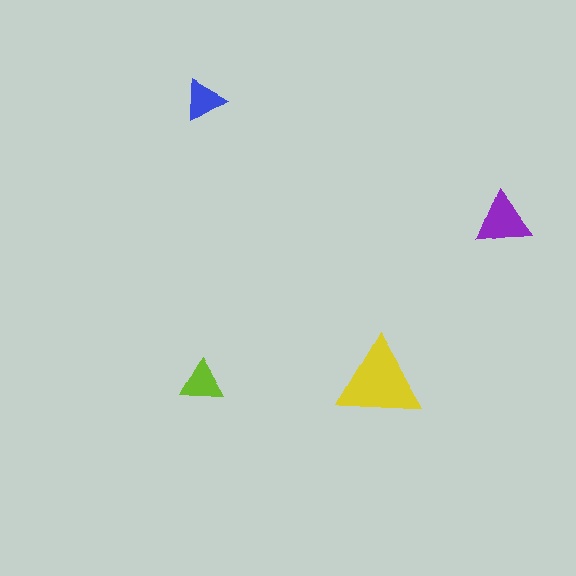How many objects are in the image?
There are 4 objects in the image.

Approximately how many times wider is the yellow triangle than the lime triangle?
About 2 times wider.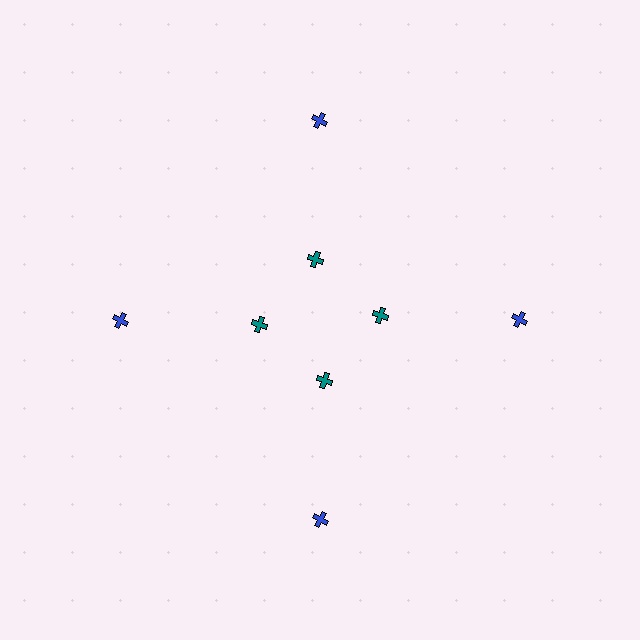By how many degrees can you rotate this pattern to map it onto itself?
The pattern maps onto itself every 90 degrees of rotation.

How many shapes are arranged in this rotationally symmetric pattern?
There are 8 shapes, arranged in 4 groups of 2.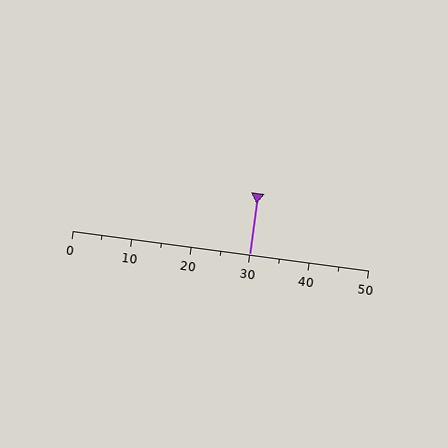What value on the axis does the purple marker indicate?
The marker indicates approximately 30.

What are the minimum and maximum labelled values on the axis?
The axis runs from 0 to 50.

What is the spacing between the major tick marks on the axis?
The major ticks are spaced 10 apart.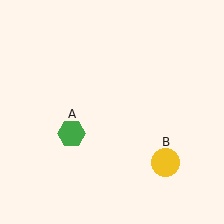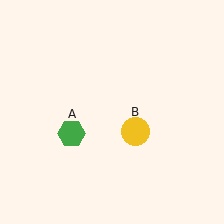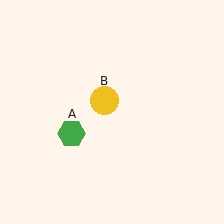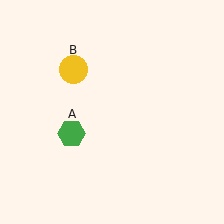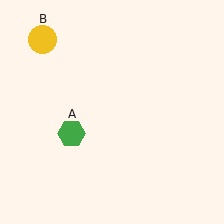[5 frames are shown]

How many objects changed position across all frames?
1 object changed position: yellow circle (object B).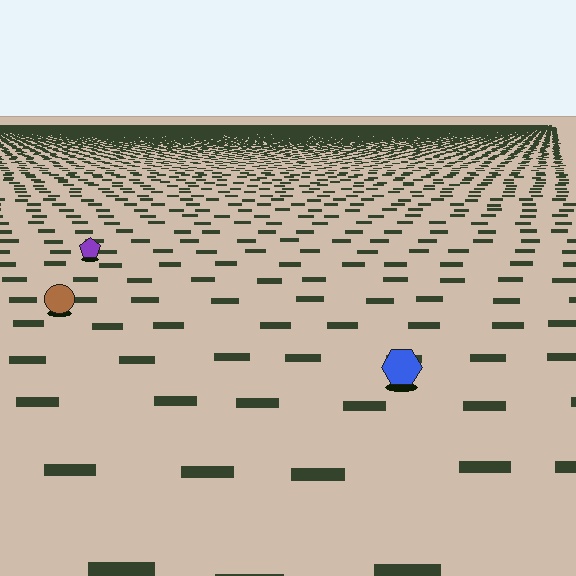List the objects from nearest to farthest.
From nearest to farthest: the blue hexagon, the brown circle, the purple pentagon.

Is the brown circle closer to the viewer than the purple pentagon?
Yes. The brown circle is closer — you can tell from the texture gradient: the ground texture is coarser near it.